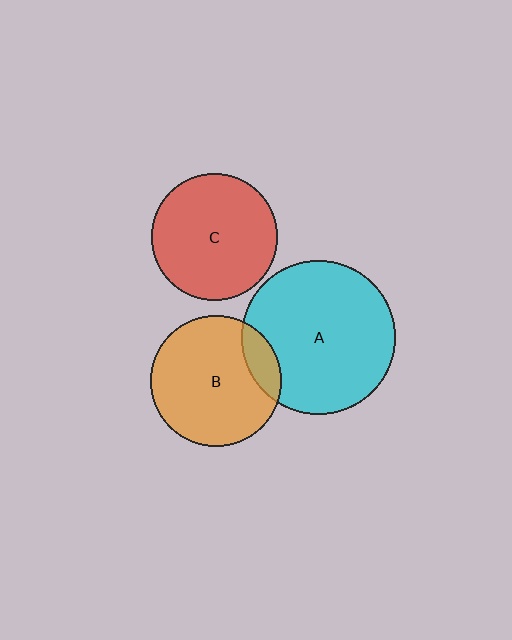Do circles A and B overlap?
Yes.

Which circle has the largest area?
Circle A (cyan).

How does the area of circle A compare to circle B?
Approximately 1.4 times.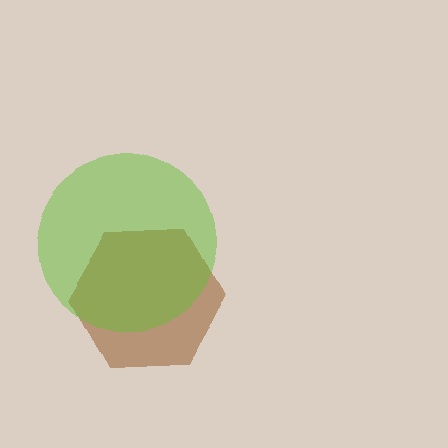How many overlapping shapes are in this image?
There are 2 overlapping shapes in the image.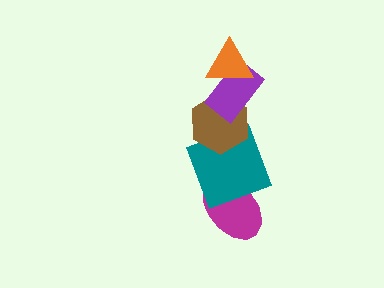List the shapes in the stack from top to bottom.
From top to bottom: the orange triangle, the purple rectangle, the brown hexagon, the teal square, the magenta ellipse.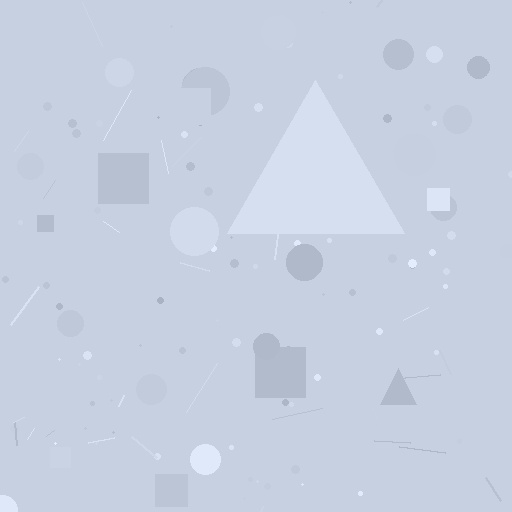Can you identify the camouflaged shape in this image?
The camouflaged shape is a triangle.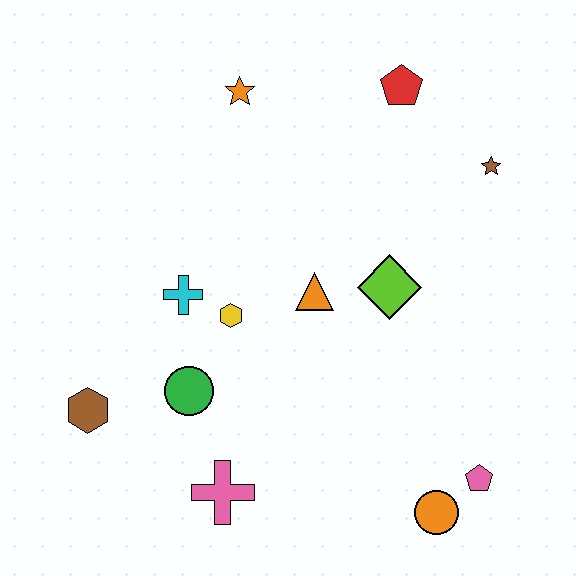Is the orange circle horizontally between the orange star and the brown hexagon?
No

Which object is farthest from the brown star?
The brown hexagon is farthest from the brown star.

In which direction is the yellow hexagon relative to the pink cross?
The yellow hexagon is above the pink cross.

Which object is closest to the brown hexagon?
The green circle is closest to the brown hexagon.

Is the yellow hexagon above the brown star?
No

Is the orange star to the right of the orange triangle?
No